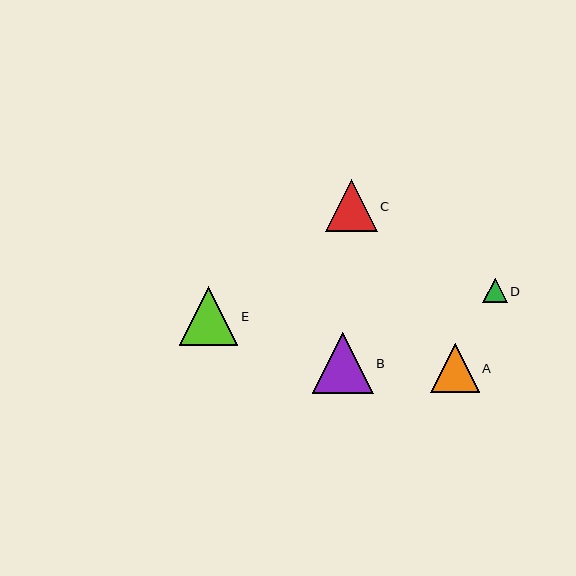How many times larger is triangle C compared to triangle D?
Triangle C is approximately 2.1 times the size of triangle D.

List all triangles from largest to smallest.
From largest to smallest: B, E, C, A, D.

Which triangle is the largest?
Triangle B is the largest with a size of approximately 61 pixels.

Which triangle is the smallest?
Triangle D is the smallest with a size of approximately 25 pixels.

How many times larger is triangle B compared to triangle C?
Triangle B is approximately 1.2 times the size of triangle C.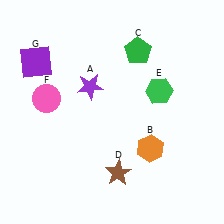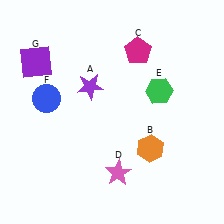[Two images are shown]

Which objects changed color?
C changed from green to magenta. D changed from brown to pink. F changed from pink to blue.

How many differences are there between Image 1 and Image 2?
There are 3 differences between the two images.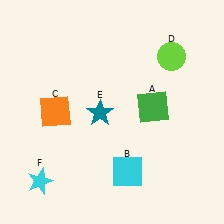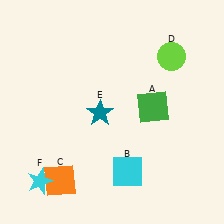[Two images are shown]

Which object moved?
The orange square (C) moved down.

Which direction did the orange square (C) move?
The orange square (C) moved down.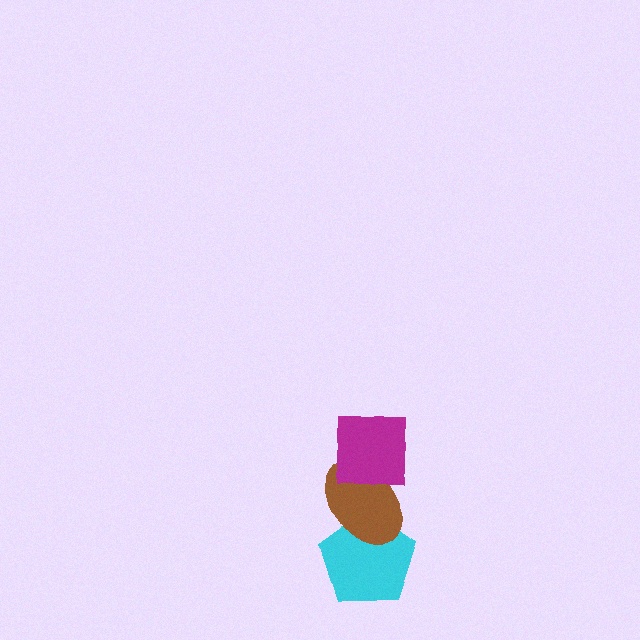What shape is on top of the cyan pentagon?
The brown ellipse is on top of the cyan pentagon.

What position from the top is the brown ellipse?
The brown ellipse is 2nd from the top.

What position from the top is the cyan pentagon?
The cyan pentagon is 3rd from the top.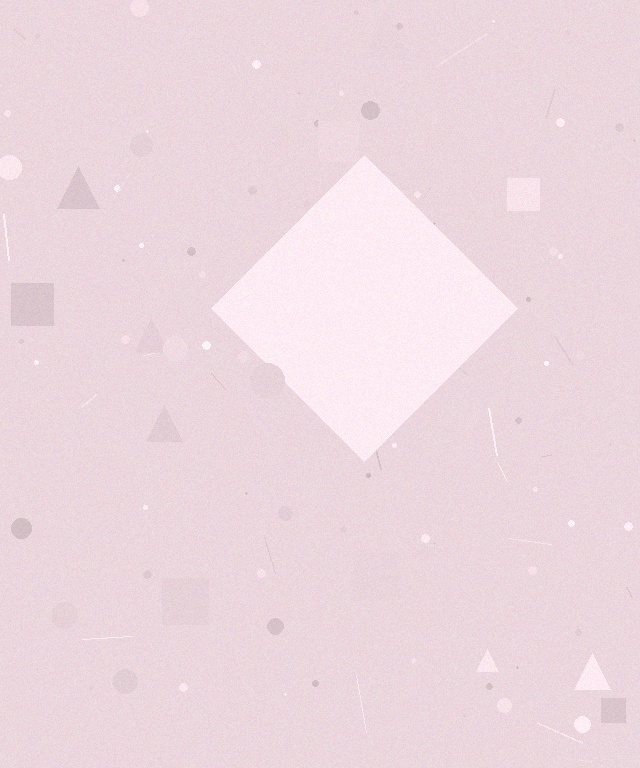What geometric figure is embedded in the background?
A diamond is embedded in the background.